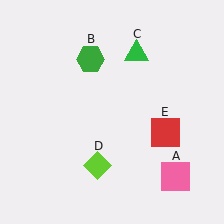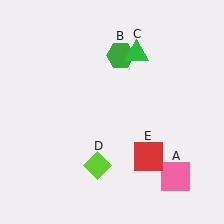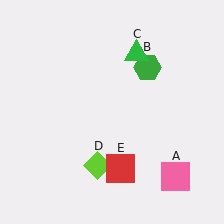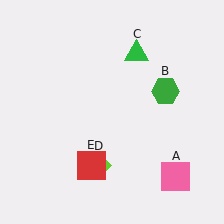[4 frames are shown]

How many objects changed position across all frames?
2 objects changed position: green hexagon (object B), red square (object E).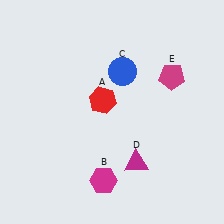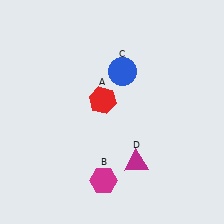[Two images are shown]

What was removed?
The magenta pentagon (E) was removed in Image 2.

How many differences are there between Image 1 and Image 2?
There is 1 difference between the two images.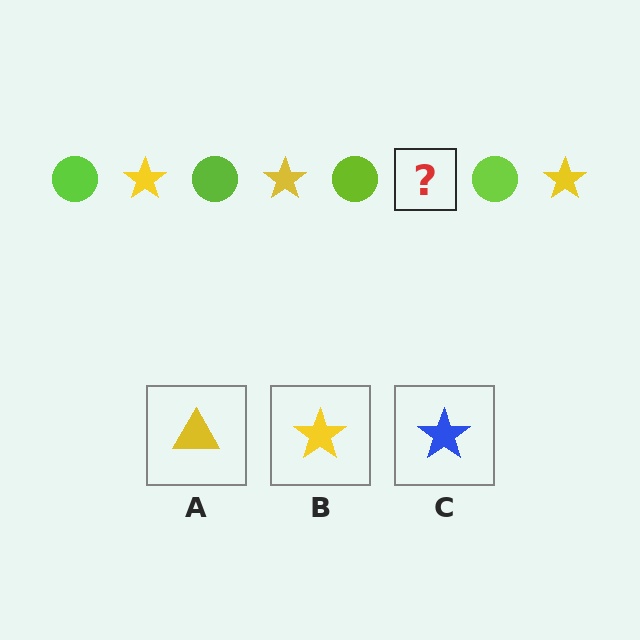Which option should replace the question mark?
Option B.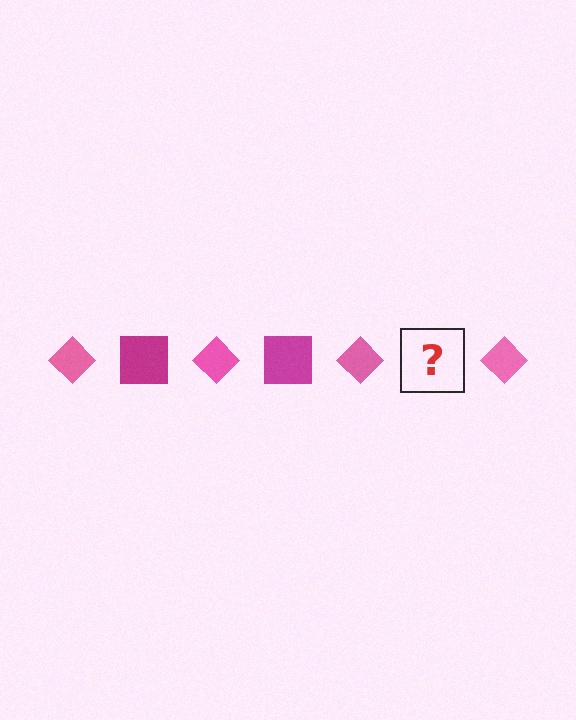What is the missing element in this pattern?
The missing element is a magenta square.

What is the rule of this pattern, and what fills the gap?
The rule is that the pattern alternates between pink diamond and magenta square. The gap should be filled with a magenta square.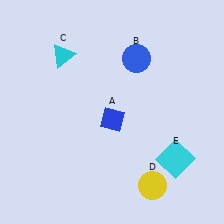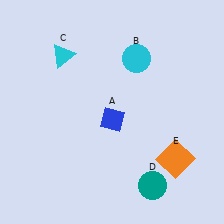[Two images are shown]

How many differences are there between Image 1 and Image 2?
There are 3 differences between the two images.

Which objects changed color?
B changed from blue to cyan. D changed from yellow to teal. E changed from cyan to orange.